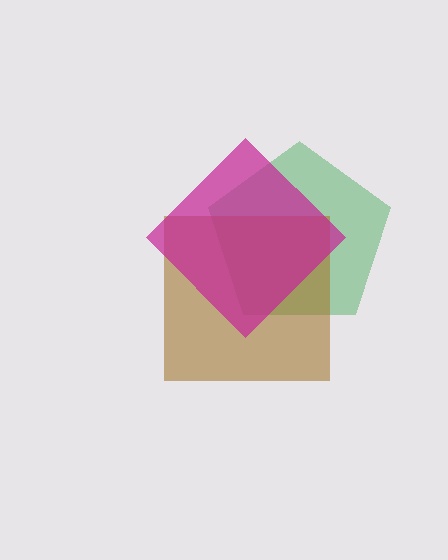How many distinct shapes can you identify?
There are 3 distinct shapes: a green pentagon, a brown square, a magenta diamond.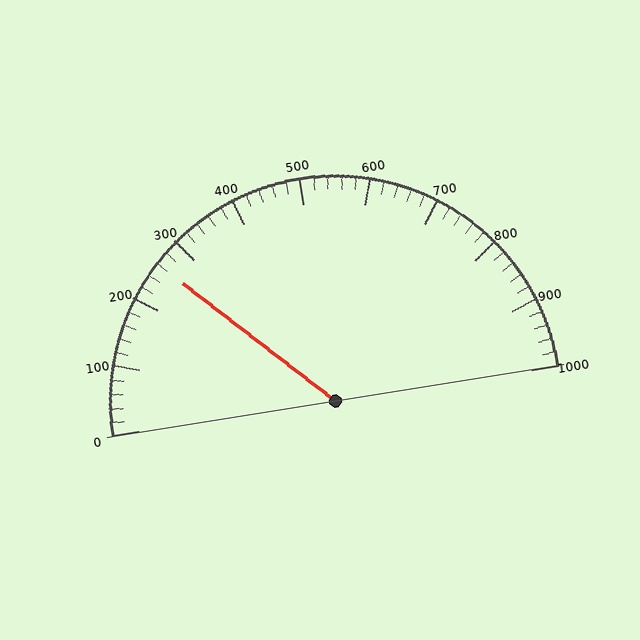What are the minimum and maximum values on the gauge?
The gauge ranges from 0 to 1000.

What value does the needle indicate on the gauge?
The needle indicates approximately 260.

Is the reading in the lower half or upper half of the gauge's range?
The reading is in the lower half of the range (0 to 1000).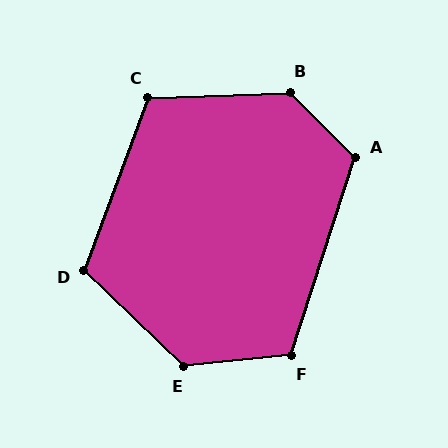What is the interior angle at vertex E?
Approximately 131 degrees (obtuse).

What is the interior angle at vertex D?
Approximately 114 degrees (obtuse).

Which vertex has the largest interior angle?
B, at approximately 133 degrees.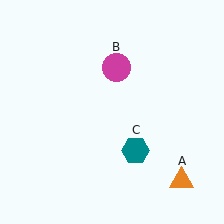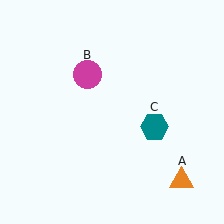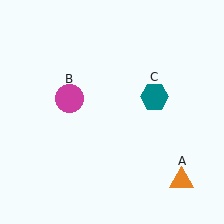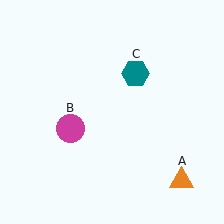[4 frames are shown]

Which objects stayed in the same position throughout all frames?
Orange triangle (object A) remained stationary.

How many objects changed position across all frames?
2 objects changed position: magenta circle (object B), teal hexagon (object C).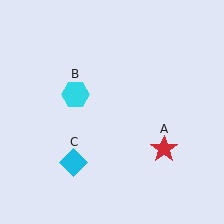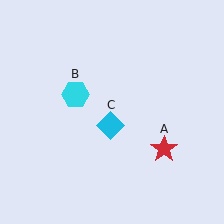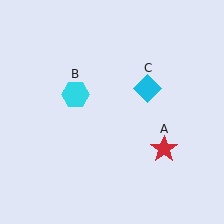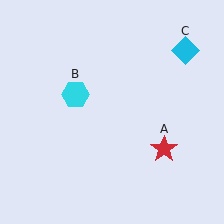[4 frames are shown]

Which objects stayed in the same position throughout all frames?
Red star (object A) and cyan hexagon (object B) remained stationary.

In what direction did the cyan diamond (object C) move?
The cyan diamond (object C) moved up and to the right.